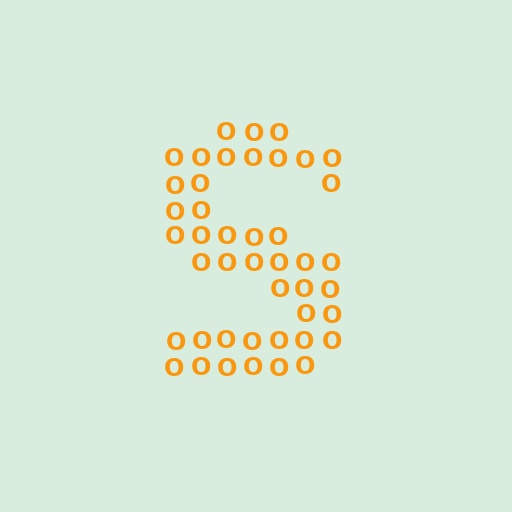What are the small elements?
The small elements are letter O's.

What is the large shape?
The large shape is the letter S.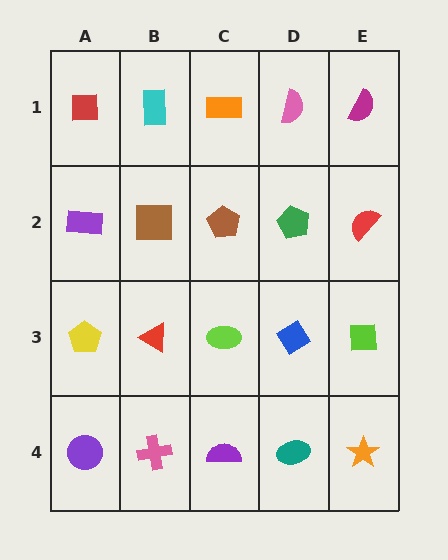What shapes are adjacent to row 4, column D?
A blue diamond (row 3, column D), a purple semicircle (row 4, column C), an orange star (row 4, column E).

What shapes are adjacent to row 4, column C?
A lime ellipse (row 3, column C), a pink cross (row 4, column B), a teal ellipse (row 4, column D).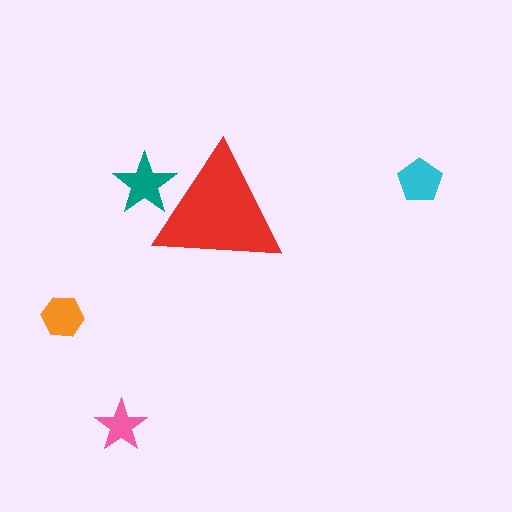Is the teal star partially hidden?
Yes, the teal star is partially hidden behind the red triangle.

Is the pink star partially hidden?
No, the pink star is fully visible.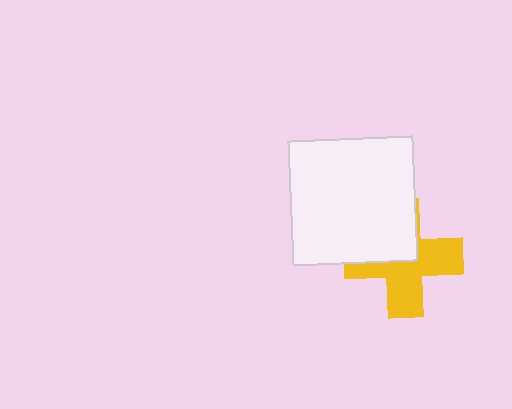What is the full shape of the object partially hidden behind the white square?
The partially hidden object is a yellow cross.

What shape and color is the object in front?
The object in front is a white square.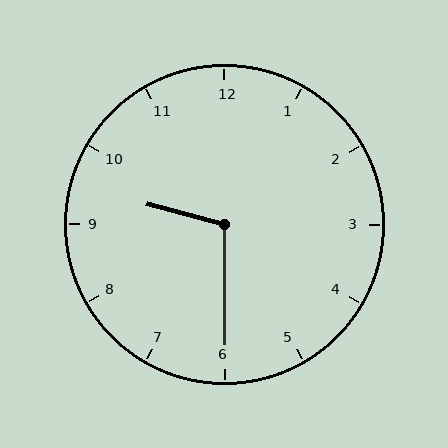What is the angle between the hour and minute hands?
Approximately 105 degrees.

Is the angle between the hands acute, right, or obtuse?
It is obtuse.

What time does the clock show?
9:30.